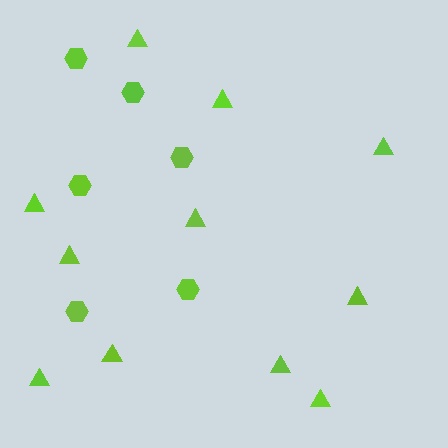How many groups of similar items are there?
There are 2 groups: one group of hexagons (6) and one group of triangles (11).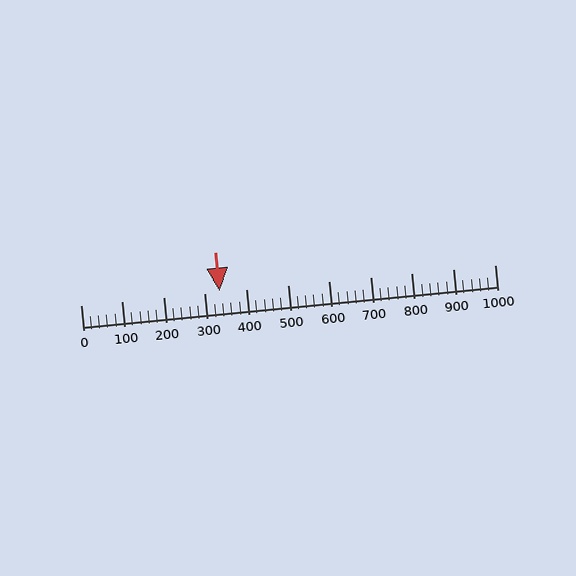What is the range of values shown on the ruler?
The ruler shows values from 0 to 1000.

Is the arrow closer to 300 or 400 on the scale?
The arrow is closer to 300.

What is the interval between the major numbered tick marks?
The major tick marks are spaced 100 units apart.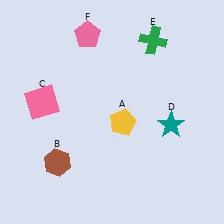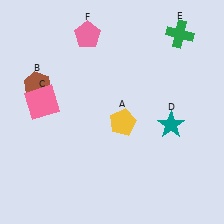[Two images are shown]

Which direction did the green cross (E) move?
The green cross (E) moved right.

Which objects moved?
The objects that moved are: the brown hexagon (B), the green cross (E).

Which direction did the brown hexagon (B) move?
The brown hexagon (B) moved up.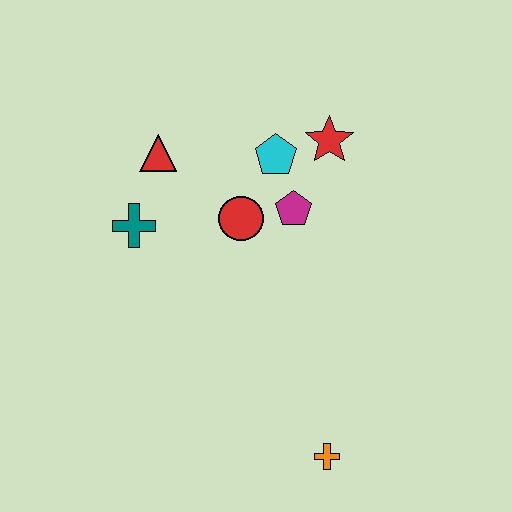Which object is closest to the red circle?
The magenta pentagon is closest to the red circle.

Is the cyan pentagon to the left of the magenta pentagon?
Yes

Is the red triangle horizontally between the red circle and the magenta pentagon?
No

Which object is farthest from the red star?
The orange cross is farthest from the red star.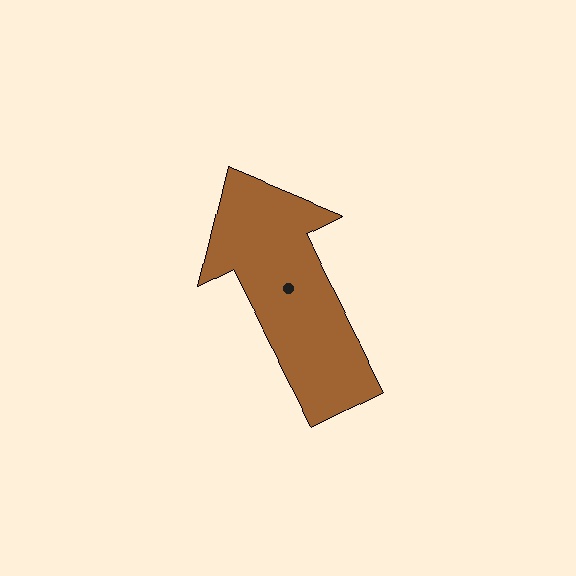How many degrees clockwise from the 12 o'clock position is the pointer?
Approximately 333 degrees.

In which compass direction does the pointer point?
Northwest.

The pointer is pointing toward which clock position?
Roughly 11 o'clock.